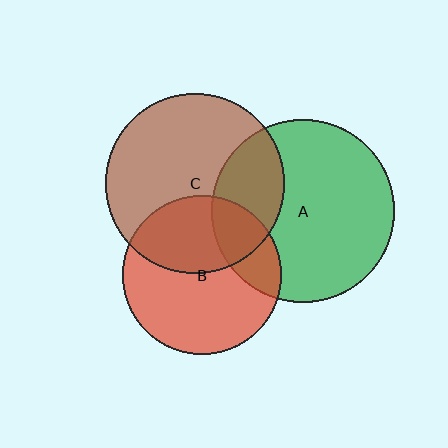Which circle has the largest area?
Circle A (green).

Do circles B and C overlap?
Yes.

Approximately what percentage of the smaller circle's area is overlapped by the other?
Approximately 40%.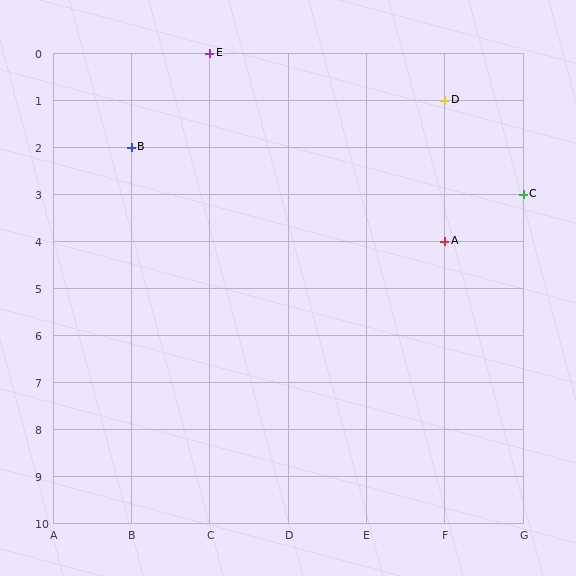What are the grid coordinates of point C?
Point C is at grid coordinates (G, 3).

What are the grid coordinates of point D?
Point D is at grid coordinates (F, 1).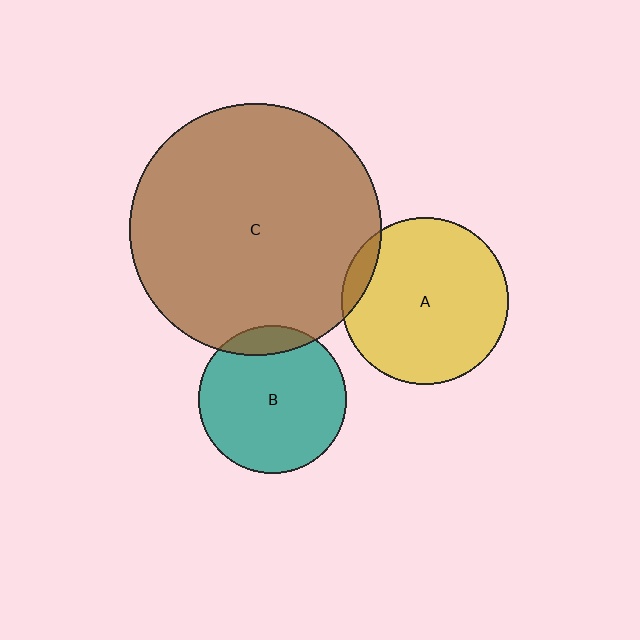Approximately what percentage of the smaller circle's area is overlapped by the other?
Approximately 5%.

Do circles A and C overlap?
Yes.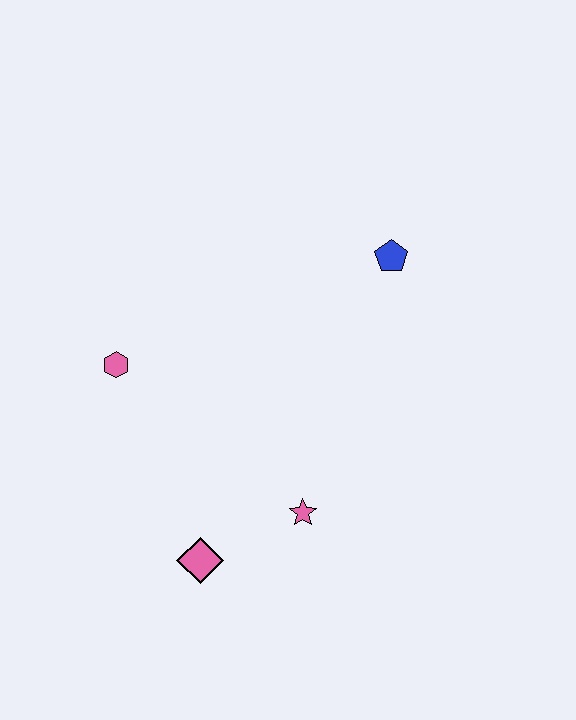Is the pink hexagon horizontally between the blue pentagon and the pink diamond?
No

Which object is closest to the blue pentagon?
The pink star is closest to the blue pentagon.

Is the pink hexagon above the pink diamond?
Yes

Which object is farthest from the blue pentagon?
The pink diamond is farthest from the blue pentagon.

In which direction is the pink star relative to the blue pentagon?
The pink star is below the blue pentagon.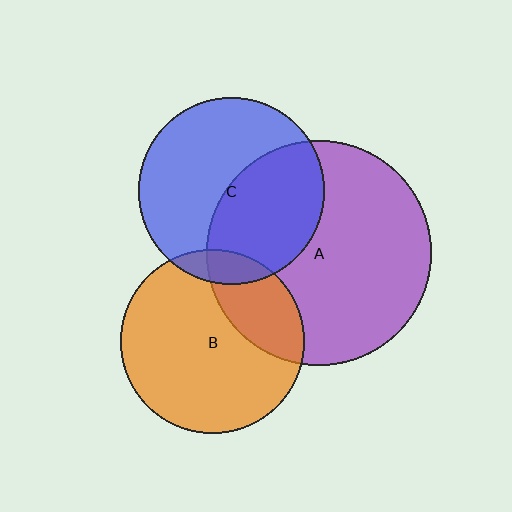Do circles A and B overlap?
Yes.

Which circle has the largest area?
Circle A (purple).